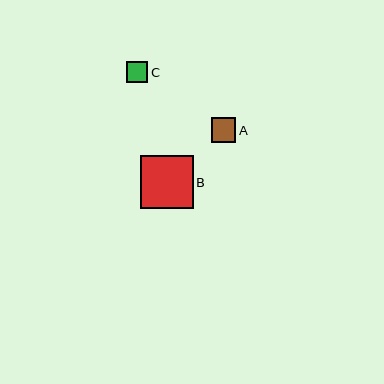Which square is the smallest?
Square C is the smallest with a size of approximately 21 pixels.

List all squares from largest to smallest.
From largest to smallest: B, A, C.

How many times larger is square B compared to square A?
Square B is approximately 2.2 times the size of square A.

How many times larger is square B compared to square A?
Square B is approximately 2.2 times the size of square A.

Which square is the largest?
Square B is the largest with a size of approximately 53 pixels.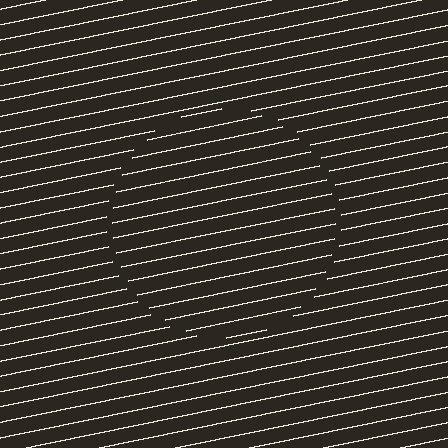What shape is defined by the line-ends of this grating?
An illusory circle. The interior of the shape contains the same grating, shifted by half a period — the contour is defined by the phase discontinuity where line-ends from the inner and outer gratings abut.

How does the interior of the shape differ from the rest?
The interior of the shape contains the same grating, shifted by half a period — the contour is defined by the phase discontinuity where line-ends from the inner and outer gratings abut.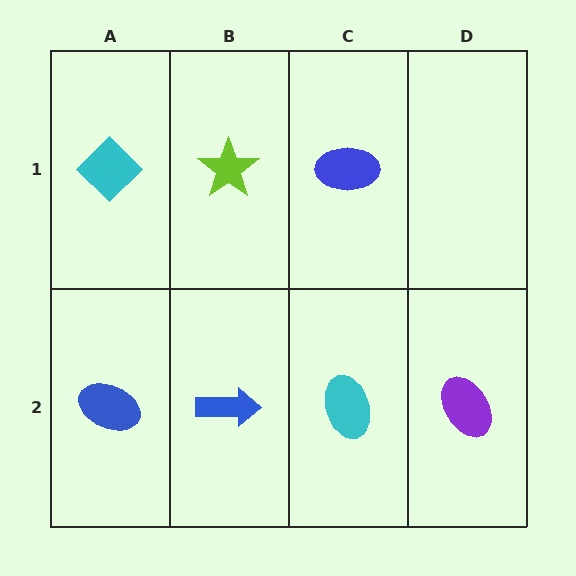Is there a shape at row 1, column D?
No, that cell is empty.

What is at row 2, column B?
A blue arrow.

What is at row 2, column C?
A cyan ellipse.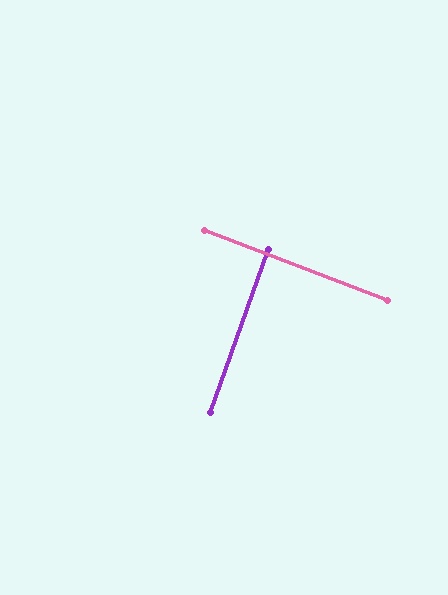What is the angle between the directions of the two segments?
Approximately 89 degrees.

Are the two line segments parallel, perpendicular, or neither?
Perpendicular — they meet at approximately 89°.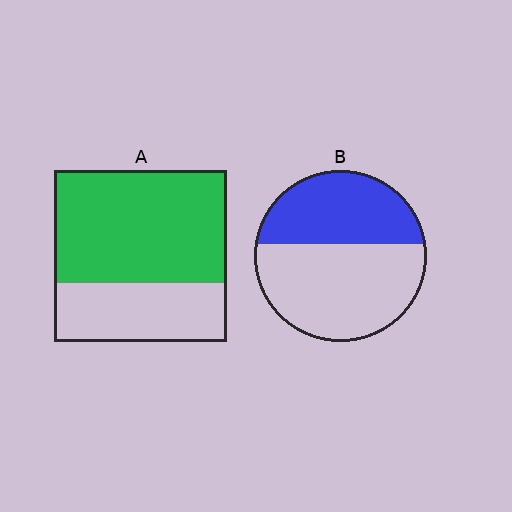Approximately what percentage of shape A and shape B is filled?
A is approximately 65% and B is approximately 40%.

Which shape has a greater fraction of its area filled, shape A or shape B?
Shape A.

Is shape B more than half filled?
No.